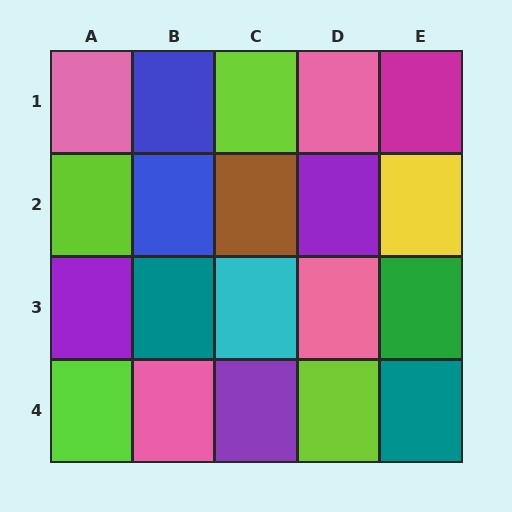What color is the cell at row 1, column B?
Blue.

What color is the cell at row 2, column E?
Yellow.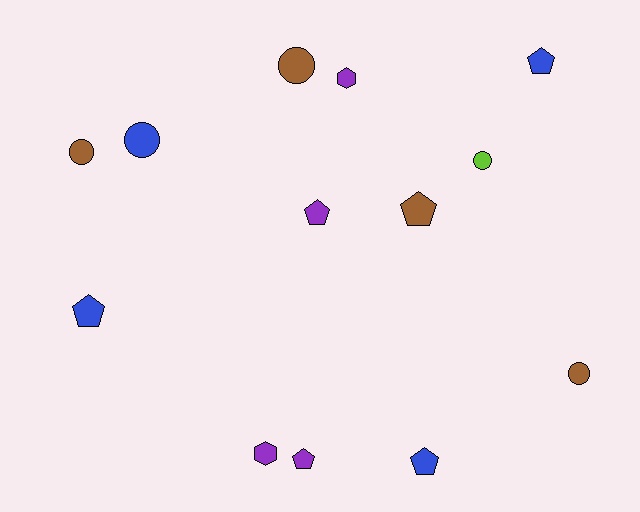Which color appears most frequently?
Brown, with 4 objects.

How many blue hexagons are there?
There are no blue hexagons.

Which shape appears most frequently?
Pentagon, with 6 objects.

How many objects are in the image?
There are 13 objects.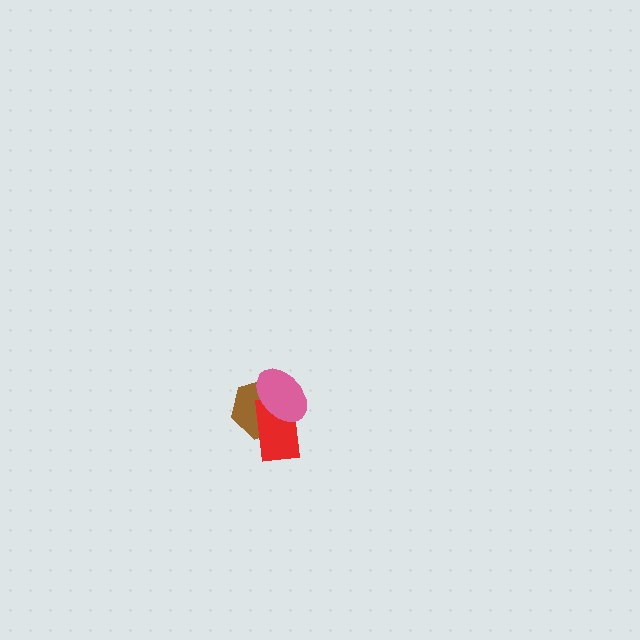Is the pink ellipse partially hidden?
No, no other shape covers it.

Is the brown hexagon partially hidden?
Yes, it is partially covered by another shape.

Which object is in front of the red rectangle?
The pink ellipse is in front of the red rectangle.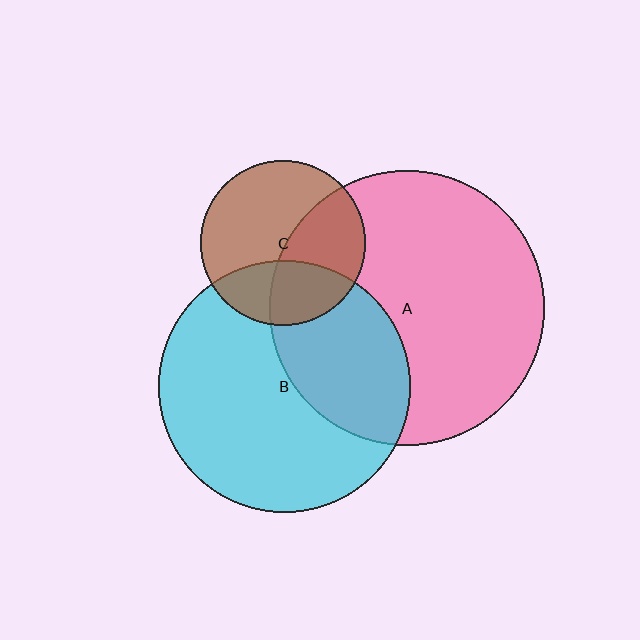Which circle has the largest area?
Circle A (pink).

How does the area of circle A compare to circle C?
Approximately 2.8 times.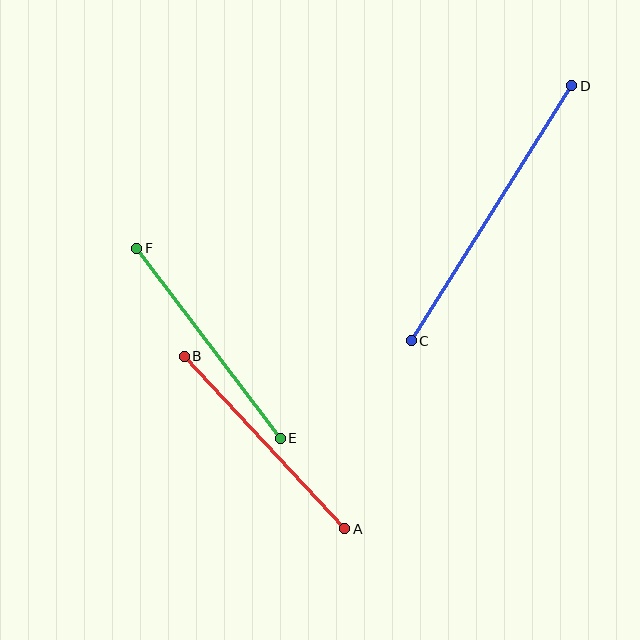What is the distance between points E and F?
The distance is approximately 238 pixels.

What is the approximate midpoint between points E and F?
The midpoint is at approximately (209, 343) pixels.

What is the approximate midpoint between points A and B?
The midpoint is at approximately (265, 442) pixels.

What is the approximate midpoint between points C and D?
The midpoint is at approximately (491, 213) pixels.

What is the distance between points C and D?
The distance is approximately 301 pixels.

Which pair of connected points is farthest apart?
Points C and D are farthest apart.